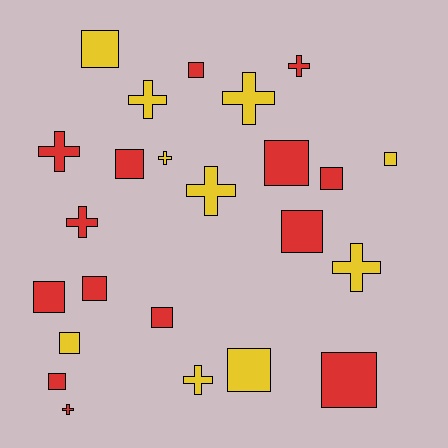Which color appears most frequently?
Red, with 14 objects.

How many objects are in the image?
There are 24 objects.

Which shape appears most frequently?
Square, with 14 objects.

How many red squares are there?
There are 10 red squares.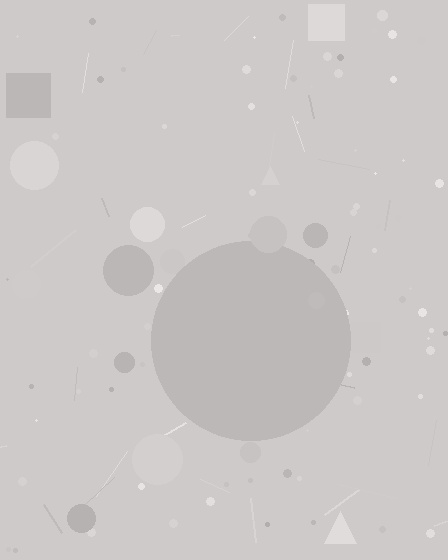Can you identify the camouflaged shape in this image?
The camouflaged shape is a circle.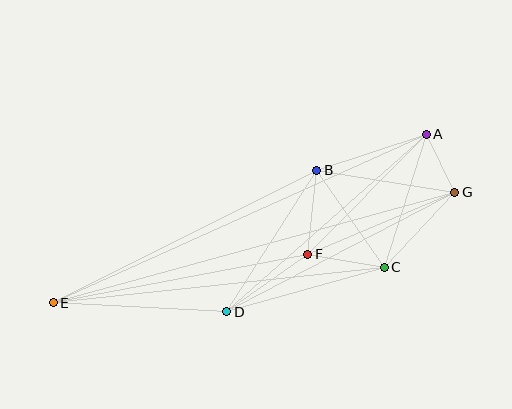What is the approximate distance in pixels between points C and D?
The distance between C and D is approximately 164 pixels.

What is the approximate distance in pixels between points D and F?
The distance between D and F is approximately 99 pixels.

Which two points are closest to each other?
Points A and G are closest to each other.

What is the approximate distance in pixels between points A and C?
The distance between A and C is approximately 139 pixels.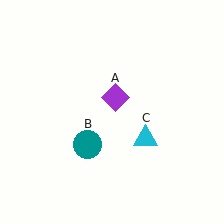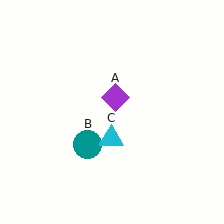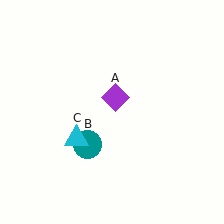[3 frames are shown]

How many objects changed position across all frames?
1 object changed position: cyan triangle (object C).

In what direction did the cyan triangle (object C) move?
The cyan triangle (object C) moved left.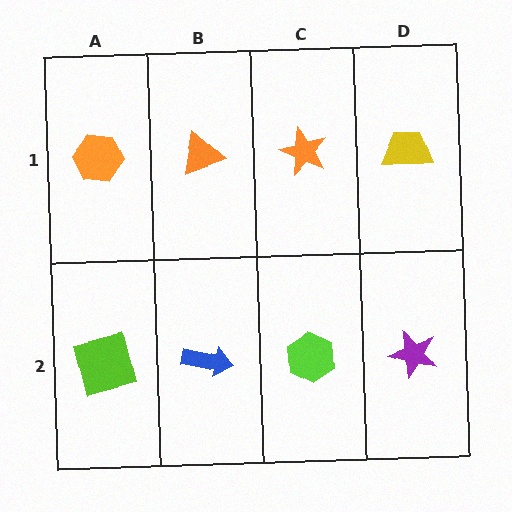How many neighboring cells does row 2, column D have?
2.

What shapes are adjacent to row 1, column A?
A lime square (row 2, column A), an orange triangle (row 1, column B).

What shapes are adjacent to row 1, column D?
A purple star (row 2, column D), an orange star (row 1, column C).